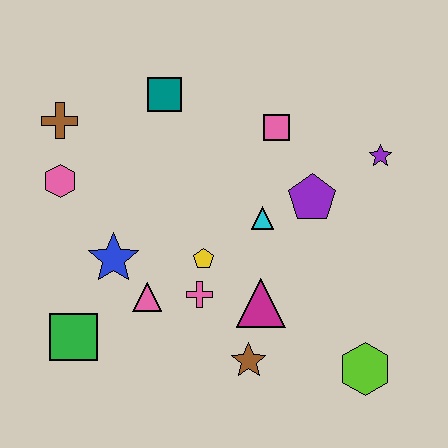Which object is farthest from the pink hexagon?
The lime hexagon is farthest from the pink hexagon.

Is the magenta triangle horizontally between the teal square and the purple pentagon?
Yes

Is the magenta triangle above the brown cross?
No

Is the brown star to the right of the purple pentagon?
No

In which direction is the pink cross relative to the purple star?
The pink cross is to the left of the purple star.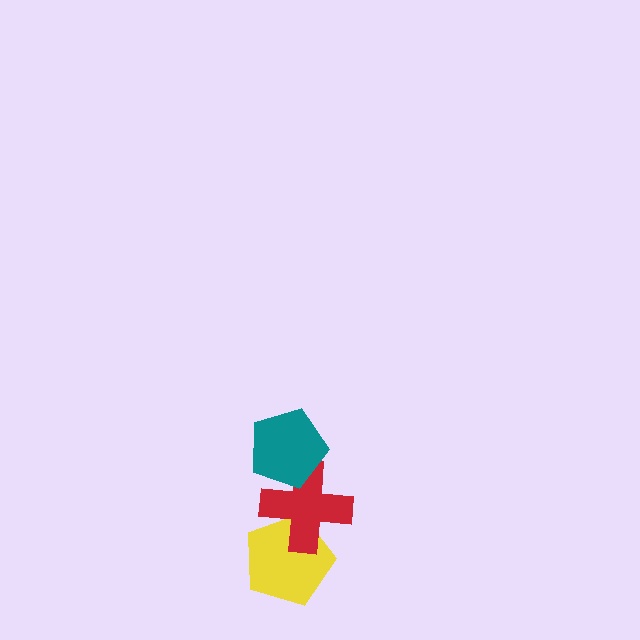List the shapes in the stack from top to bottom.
From top to bottom: the teal pentagon, the red cross, the yellow pentagon.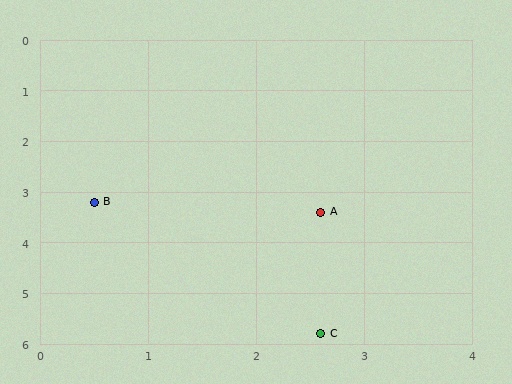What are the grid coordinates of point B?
Point B is at approximately (0.5, 3.2).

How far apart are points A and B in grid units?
Points A and B are about 2.1 grid units apart.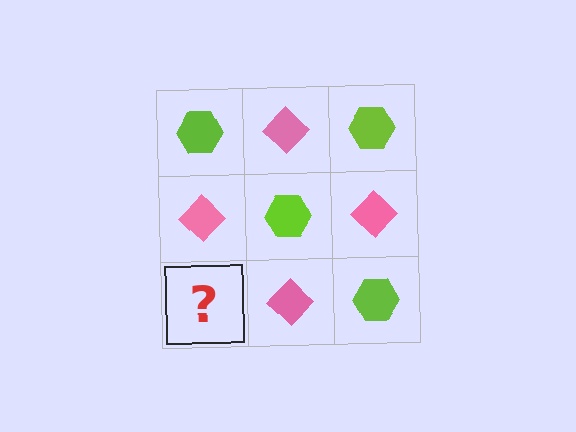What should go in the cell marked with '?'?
The missing cell should contain a lime hexagon.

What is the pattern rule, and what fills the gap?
The rule is that it alternates lime hexagon and pink diamond in a checkerboard pattern. The gap should be filled with a lime hexagon.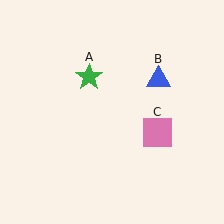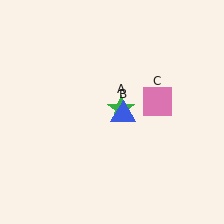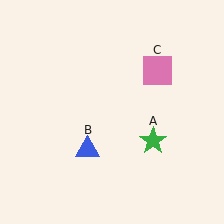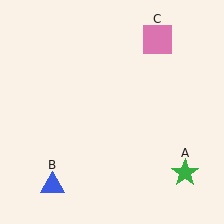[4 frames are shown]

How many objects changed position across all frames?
3 objects changed position: green star (object A), blue triangle (object B), pink square (object C).